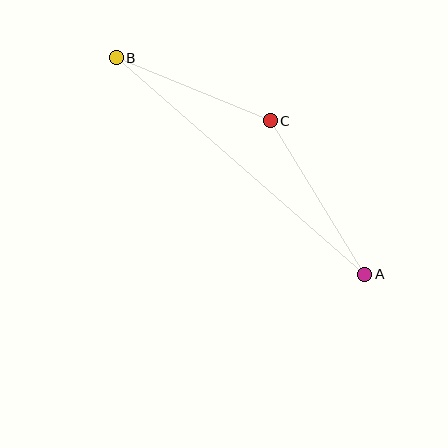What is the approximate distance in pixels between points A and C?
The distance between A and C is approximately 180 pixels.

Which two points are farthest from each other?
Points A and B are farthest from each other.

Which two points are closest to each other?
Points B and C are closest to each other.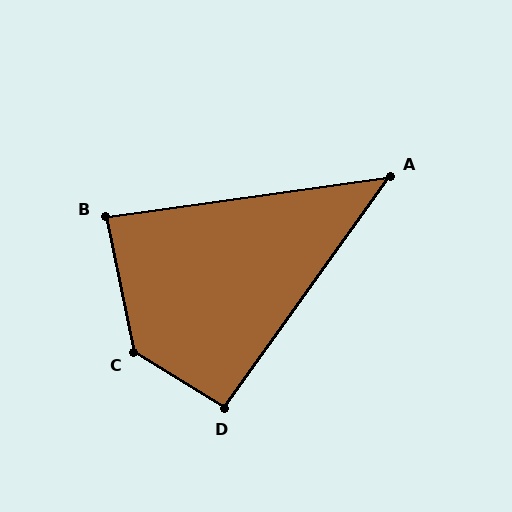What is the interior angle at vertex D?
Approximately 94 degrees (approximately right).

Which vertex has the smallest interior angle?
A, at approximately 47 degrees.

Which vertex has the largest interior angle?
C, at approximately 133 degrees.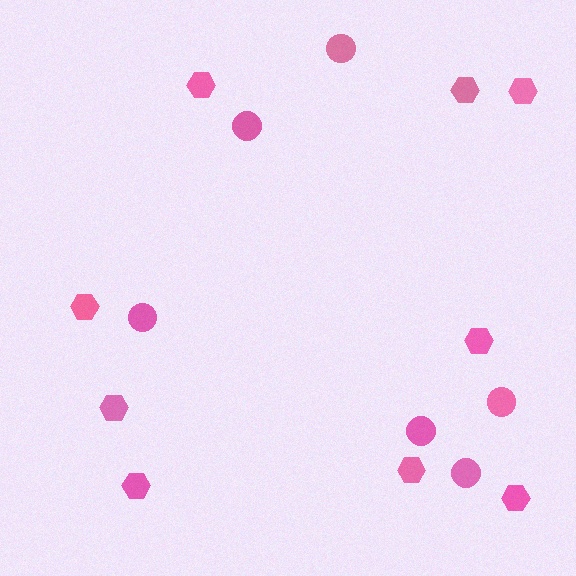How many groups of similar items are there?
There are 2 groups: one group of hexagons (9) and one group of circles (6).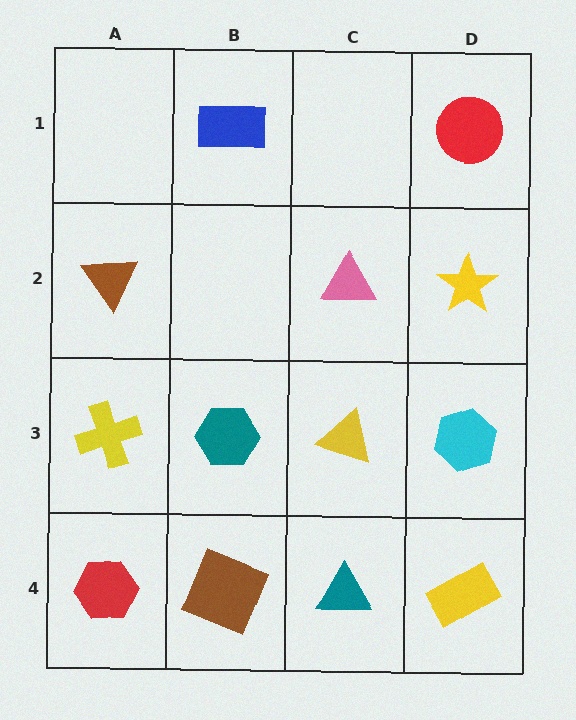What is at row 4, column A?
A red hexagon.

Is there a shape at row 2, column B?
No, that cell is empty.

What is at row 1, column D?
A red circle.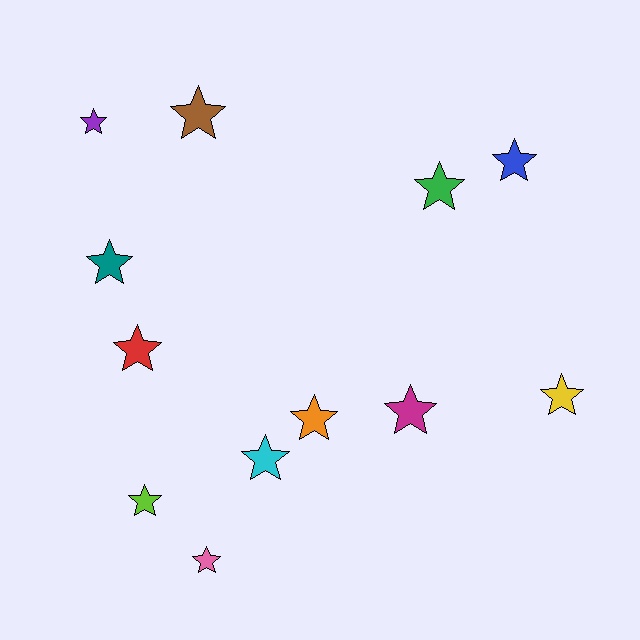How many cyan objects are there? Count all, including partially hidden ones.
There is 1 cyan object.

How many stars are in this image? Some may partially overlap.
There are 12 stars.